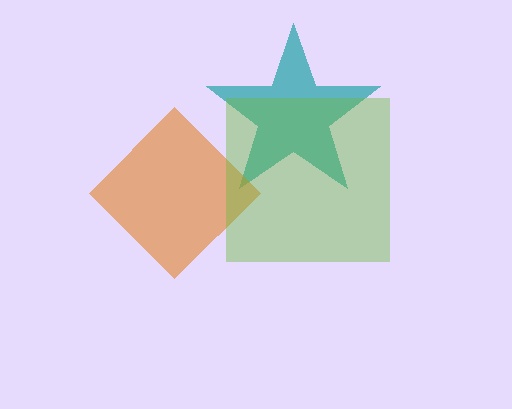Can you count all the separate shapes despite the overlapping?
Yes, there are 3 separate shapes.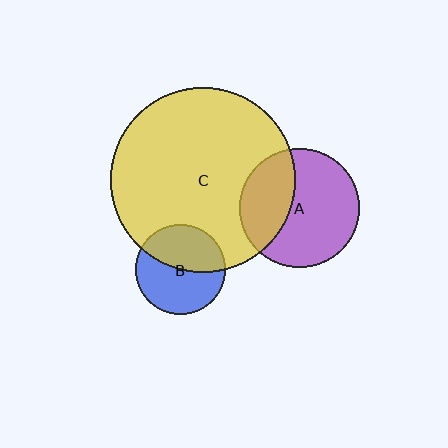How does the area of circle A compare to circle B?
Approximately 1.8 times.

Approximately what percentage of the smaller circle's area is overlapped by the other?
Approximately 35%.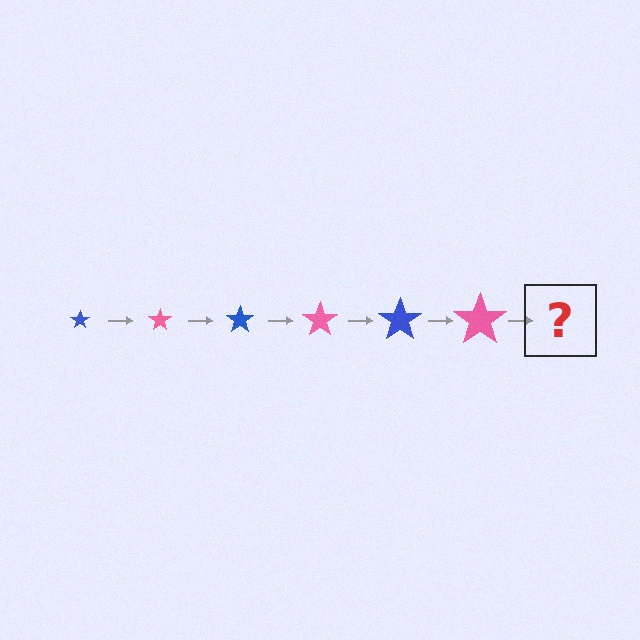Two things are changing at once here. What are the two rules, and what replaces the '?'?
The two rules are that the star grows larger each step and the color cycles through blue and pink. The '?' should be a blue star, larger than the previous one.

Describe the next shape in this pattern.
It should be a blue star, larger than the previous one.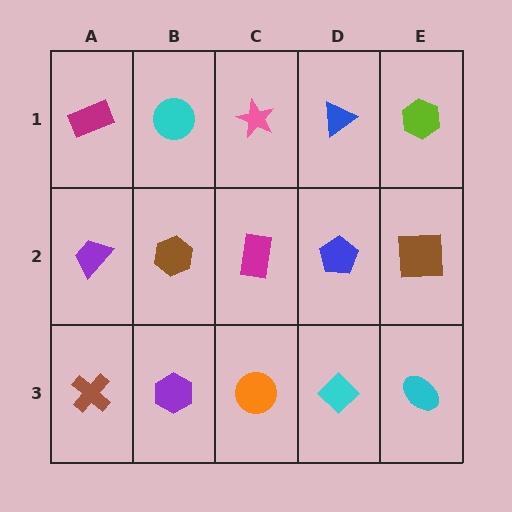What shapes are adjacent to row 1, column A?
A purple trapezoid (row 2, column A), a cyan circle (row 1, column B).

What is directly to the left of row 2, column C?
A brown hexagon.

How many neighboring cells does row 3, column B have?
3.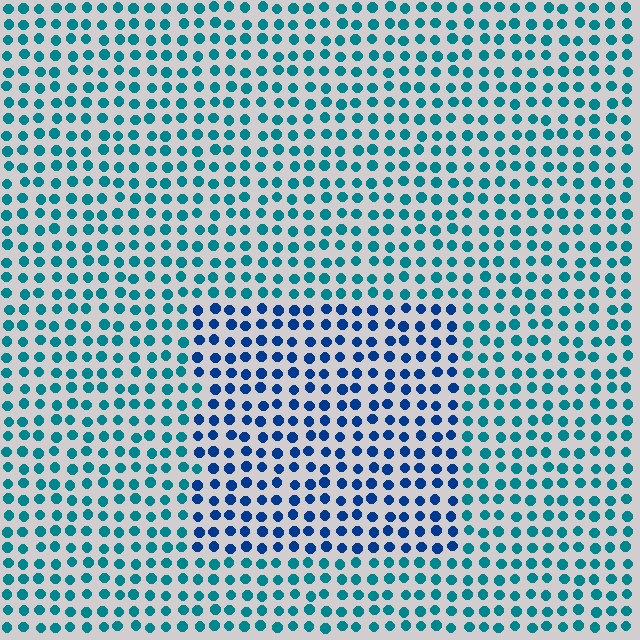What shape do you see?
I see a rectangle.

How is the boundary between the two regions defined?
The boundary is defined purely by a slight shift in hue (about 33 degrees). Spacing, size, and orientation are identical on both sides.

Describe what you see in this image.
The image is filled with small teal elements in a uniform arrangement. A rectangle-shaped region is visible where the elements are tinted to a slightly different hue, forming a subtle color boundary.